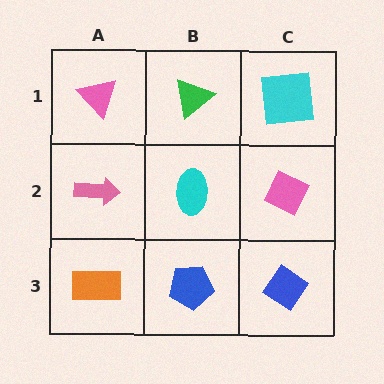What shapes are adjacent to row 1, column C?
A pink diamond (row 2, column C), a green triangle (row 1, column B).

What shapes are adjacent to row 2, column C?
A cyan square (row 1, column C), a blue diamond (row 3, column C), a cyan ellipse (row 2, column B).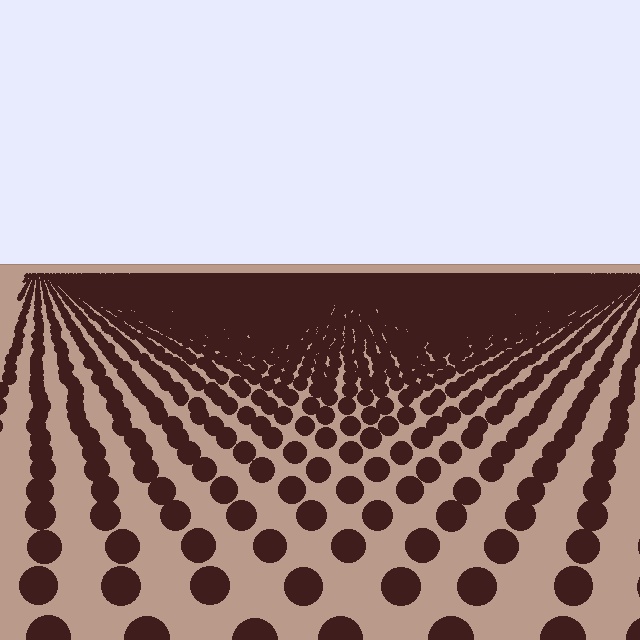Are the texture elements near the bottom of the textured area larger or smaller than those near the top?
Larger. Near the bottom, elements are closer to the viewer and appear at a bigger on-screen size.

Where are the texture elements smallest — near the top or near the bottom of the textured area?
Near the top.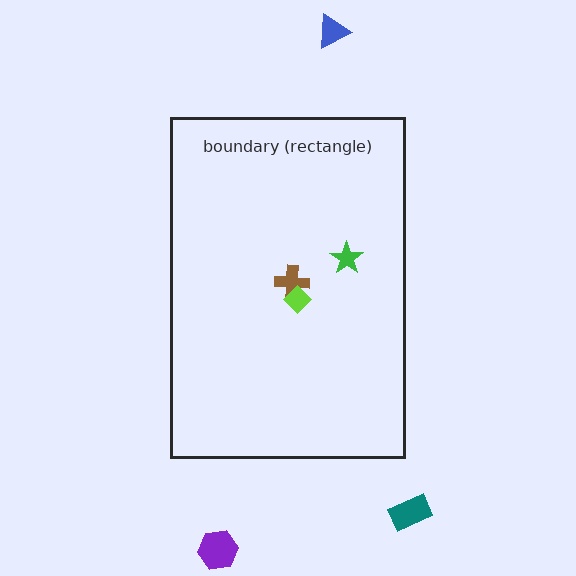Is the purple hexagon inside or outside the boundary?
Outside.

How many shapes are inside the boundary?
3 inside, 3 outside.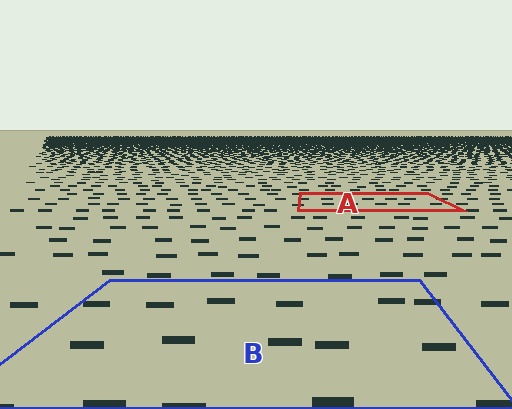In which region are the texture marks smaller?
The texture marks are smaller in region A, because it is farther away.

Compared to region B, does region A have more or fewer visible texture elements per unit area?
Region A has more texture elements per unit area — they are packed more densely because it is farther away.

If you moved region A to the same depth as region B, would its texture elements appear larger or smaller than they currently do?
They would appear larger. At a closer depth, the same texture elements are projected at a bigger on-screen size.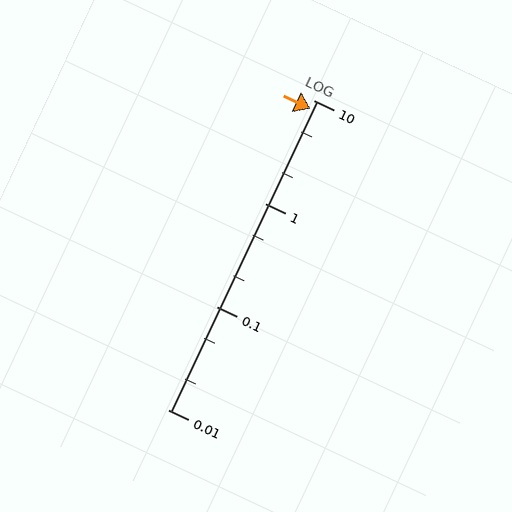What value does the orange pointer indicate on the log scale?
The pointer indicates approximately 8.2.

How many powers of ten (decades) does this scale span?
The scale spans 3 decades, from 0.01 to 10.